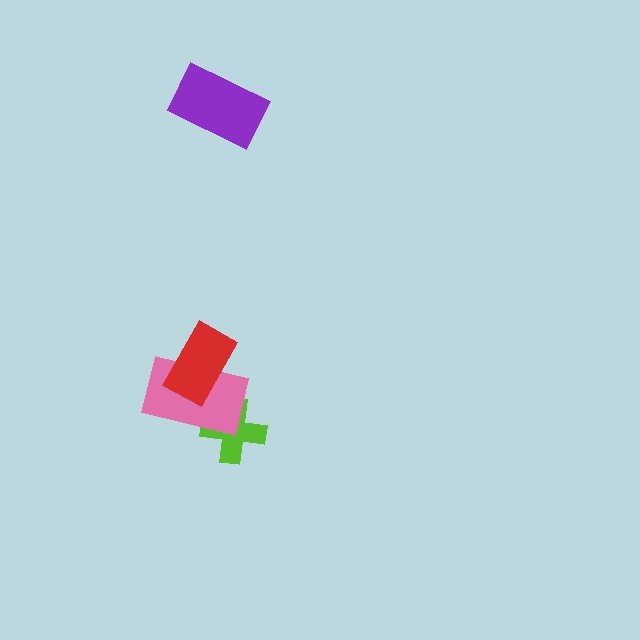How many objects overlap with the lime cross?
1 object overlaps with the lime cross.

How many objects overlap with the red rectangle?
1 object overlaps with the red rectangle.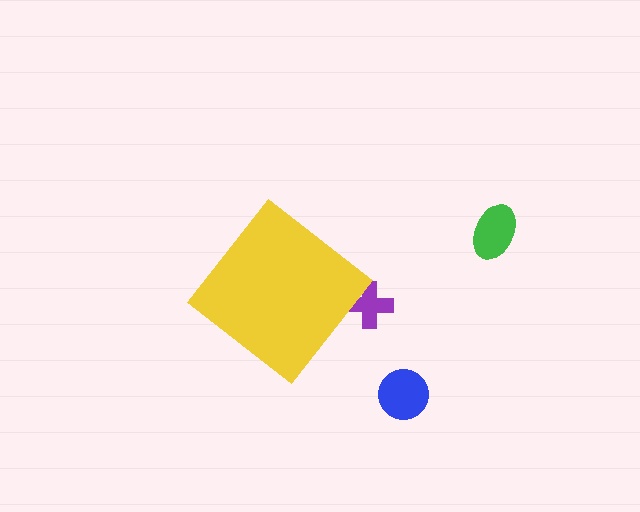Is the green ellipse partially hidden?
No, the green ellipse is fully visible.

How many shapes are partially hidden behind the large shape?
1 shape is partially hidden.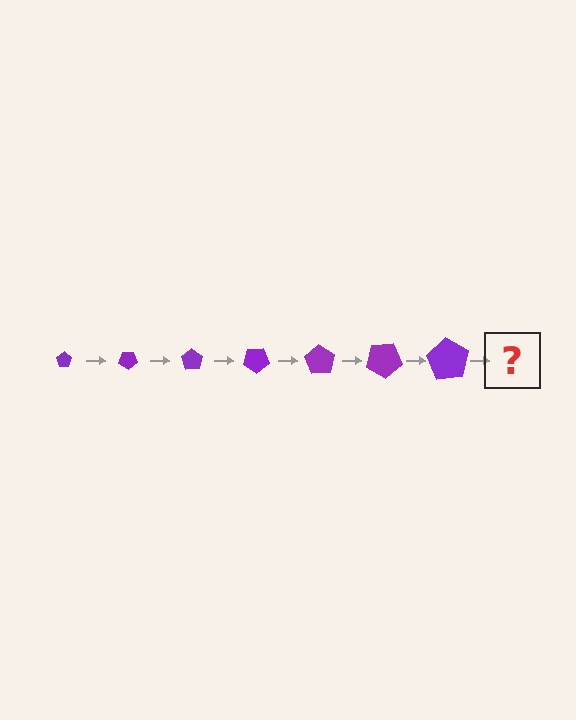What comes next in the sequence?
The next element should be a pentagon, larger than the previous one and rotated 245 degrees from the start.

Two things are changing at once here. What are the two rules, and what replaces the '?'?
The two rules are that the pentagon grows larger each step and it rotates 35 degrees each step. The '?' should be a pentagon, larger than the previous one and rotated 245 degrees from the start.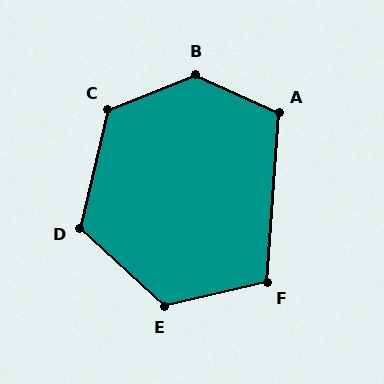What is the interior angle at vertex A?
Approximately 111 degrees (obtuse).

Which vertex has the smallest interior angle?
F, at approximately 107 degrees.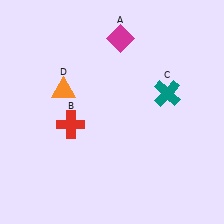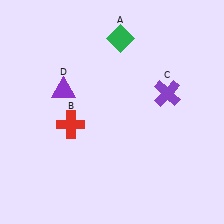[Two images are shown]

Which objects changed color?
A changed from magenta to green. C changed from teal to purple. D changed from orange to purple.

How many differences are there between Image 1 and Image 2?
There are 3 differences between the two images.